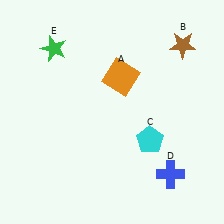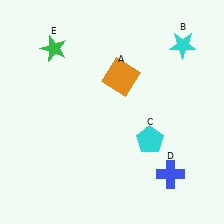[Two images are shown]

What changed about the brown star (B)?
In Image 1, B is brown. In Image 2, it changed to cyan.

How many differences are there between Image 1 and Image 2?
There is 1 difference between the two images.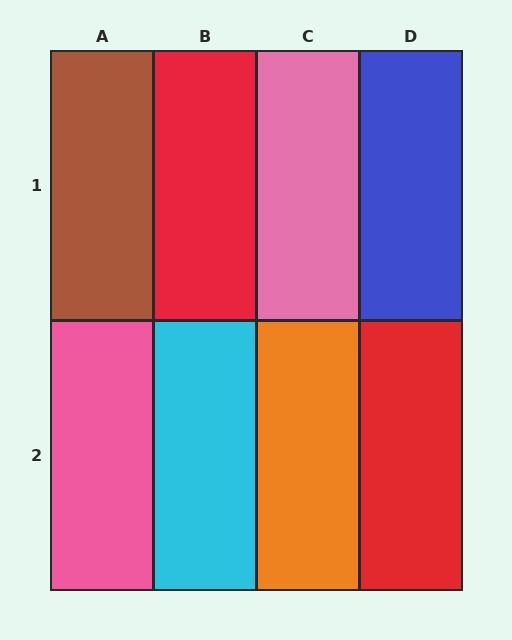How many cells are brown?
1 cell is brown.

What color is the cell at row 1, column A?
Brown.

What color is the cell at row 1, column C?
Pink.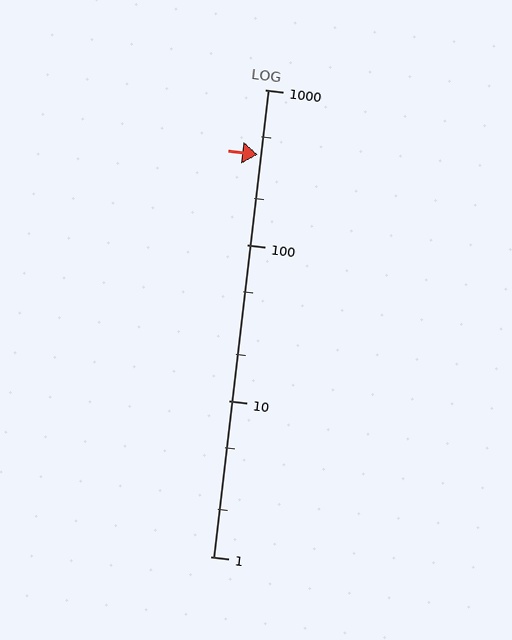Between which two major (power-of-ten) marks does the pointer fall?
The pointer is between 100 and 1000.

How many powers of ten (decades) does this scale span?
The scale spans 3 decades, from 1 to 1000.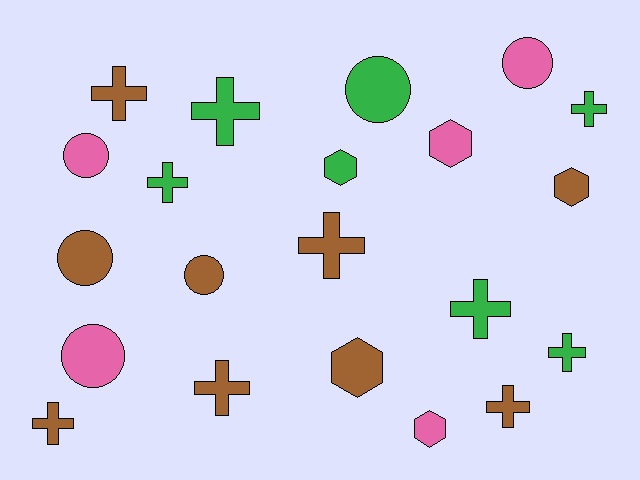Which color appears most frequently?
Brown, with 9 objects.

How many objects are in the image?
There are 21 objects.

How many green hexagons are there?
There is 1 green hexagon.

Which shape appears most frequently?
Cross, with 10 objects.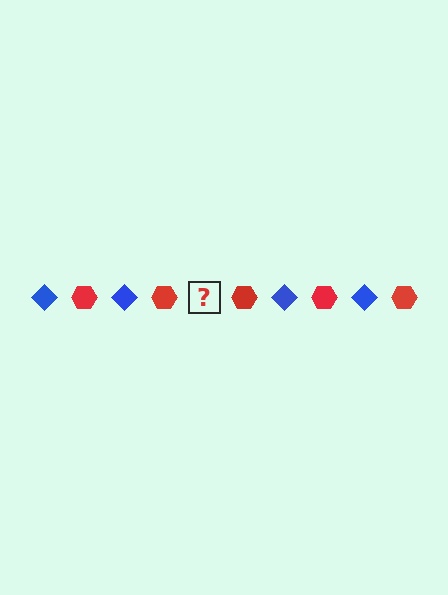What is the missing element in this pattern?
The missing element is a blue diamond.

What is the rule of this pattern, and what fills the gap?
The rule is that the pattern alternates between blue diamond and red hexagon. The gap should be filled with a blue diamond.